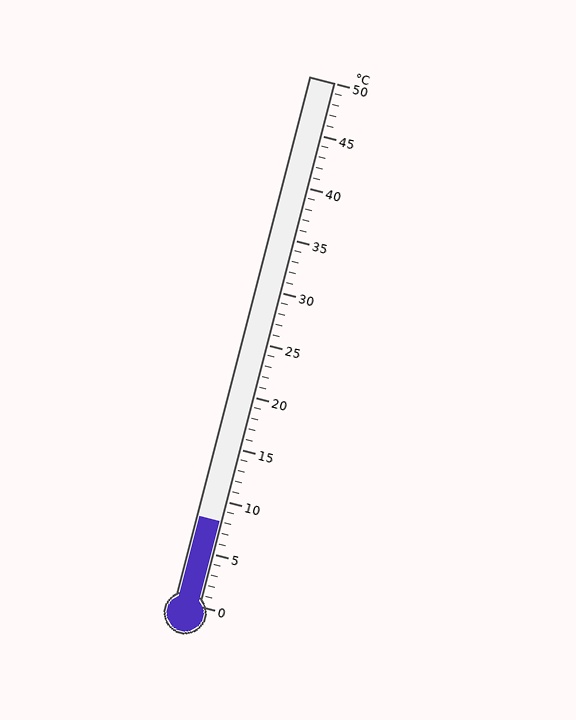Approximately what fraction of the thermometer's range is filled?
The thermometer is filled to approximately 15% of its range.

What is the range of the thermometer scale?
The thermometer scale ranges from 0°C to 50°C.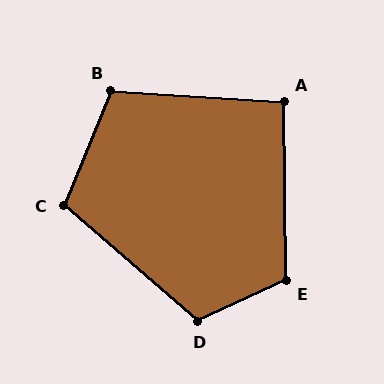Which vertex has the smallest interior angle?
A, at approximately 94 degrees.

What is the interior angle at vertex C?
Approximately 108 degrees (obtuse).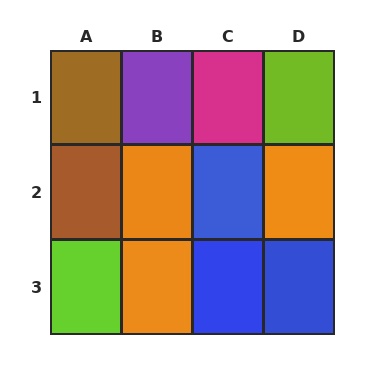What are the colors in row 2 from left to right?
Brown, orange, blue, orange.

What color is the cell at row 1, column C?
Magenta.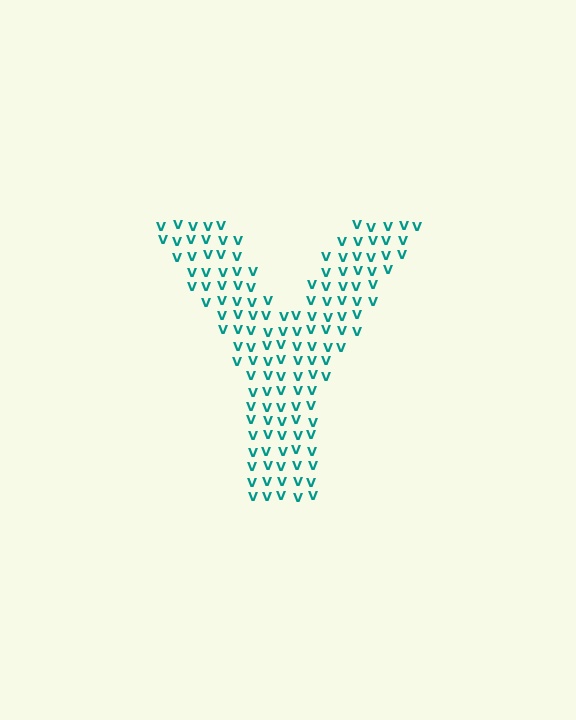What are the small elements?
The small elements are letter V's.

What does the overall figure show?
The overall figure shows the letter Y.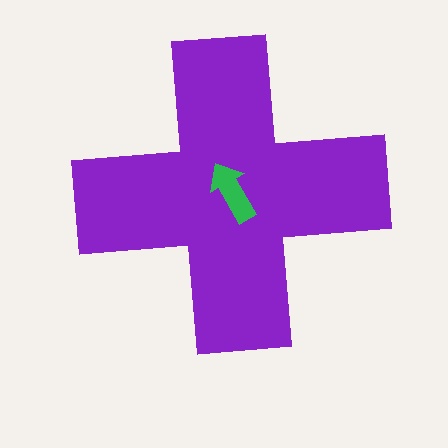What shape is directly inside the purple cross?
The green arrow.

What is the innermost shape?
The green arrow.